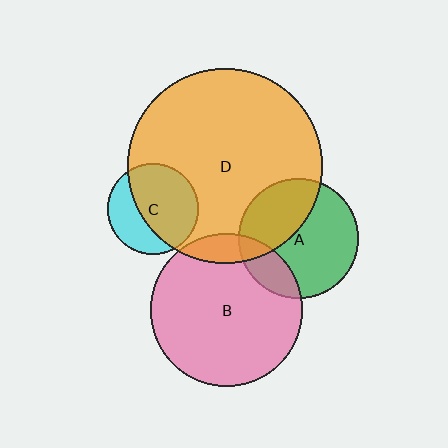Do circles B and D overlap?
Yes.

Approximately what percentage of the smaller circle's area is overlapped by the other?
Approximately 10%.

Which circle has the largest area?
Circle D (orange).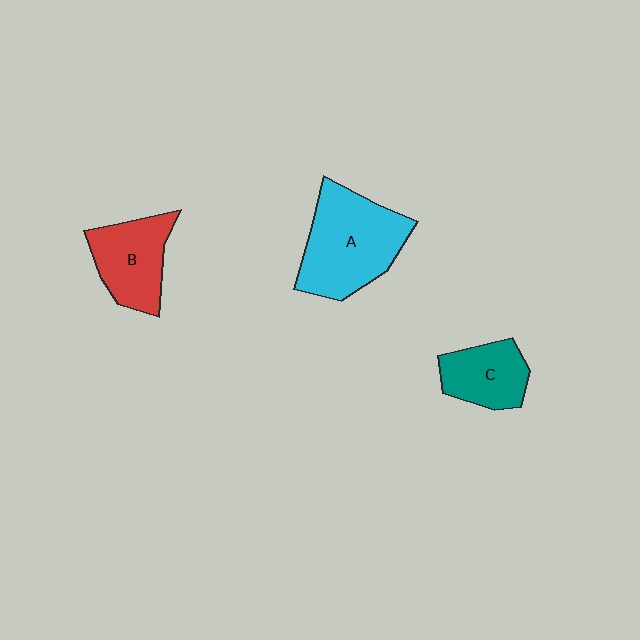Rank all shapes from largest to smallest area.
From largest to smallest: A (cyan), B (red), C (teal).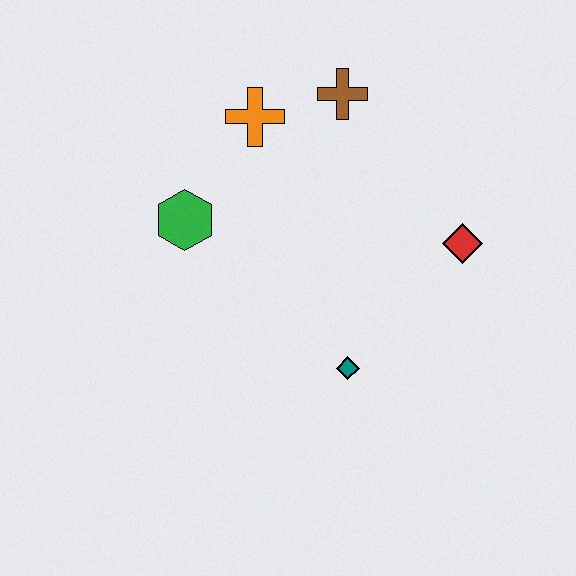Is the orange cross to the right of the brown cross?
No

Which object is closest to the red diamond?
The teal diamond is closest to the red diamond.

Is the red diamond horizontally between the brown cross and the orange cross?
No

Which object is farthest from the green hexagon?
The red diamond is farthest from the green hexagon.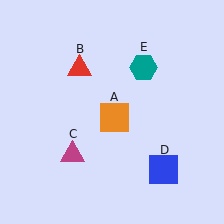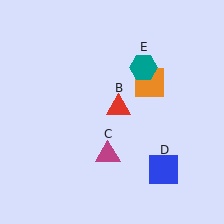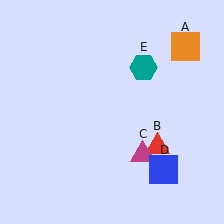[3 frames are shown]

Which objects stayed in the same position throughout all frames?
Blue square (object D) and teal hexagon (object E) remained stationary.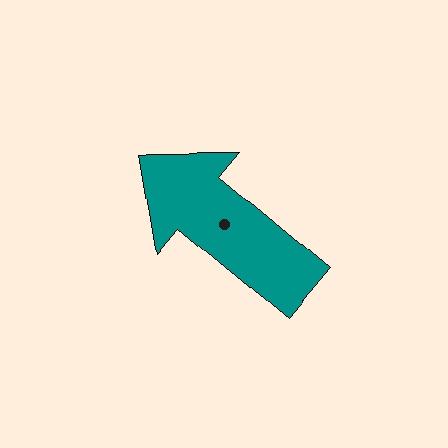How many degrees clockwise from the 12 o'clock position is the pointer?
Approximately 310 degrees.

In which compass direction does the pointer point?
Northwest.